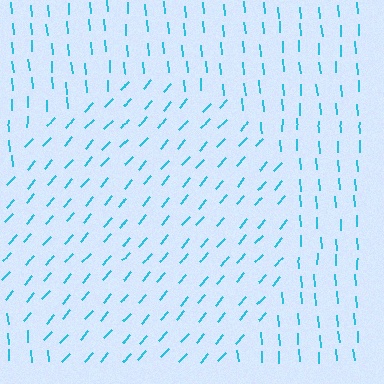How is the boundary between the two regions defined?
The boundary is defined purely by a change in line orientation (approximately 45 degrees difference). All lines are the same color and thickness.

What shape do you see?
I see a circle.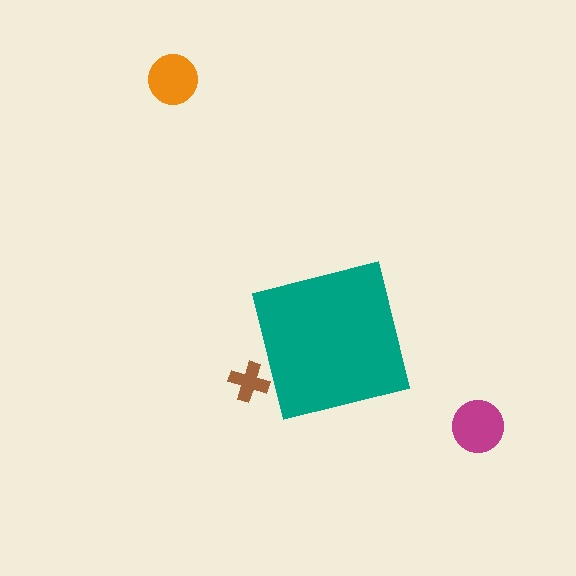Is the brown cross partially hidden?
Yes, the brown cross is partially hidden behind the teal square.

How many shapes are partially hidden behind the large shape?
1 shape is partially hidden.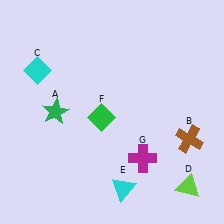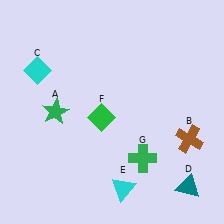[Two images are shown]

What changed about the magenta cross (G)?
In Image 1, G is magenta. In Image 2, it changed to green.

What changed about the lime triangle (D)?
In Image 1, D is lime. In Image 2, it changed to teal.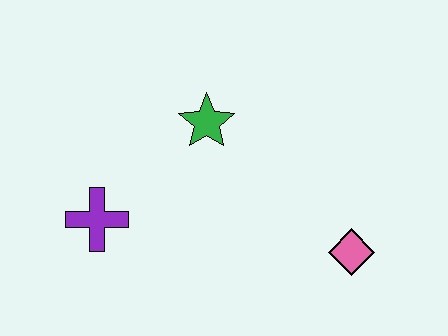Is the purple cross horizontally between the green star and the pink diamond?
No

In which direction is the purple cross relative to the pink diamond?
The purple cross is to the left of the pink diamond.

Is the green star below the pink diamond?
No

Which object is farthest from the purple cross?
The pink diamond is farthest from the purple cross.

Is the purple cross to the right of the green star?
No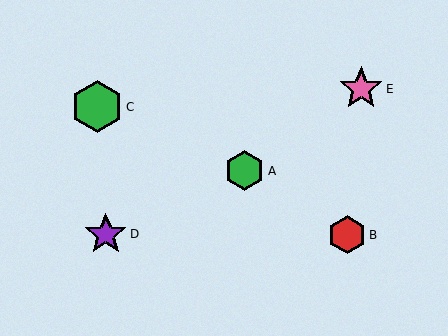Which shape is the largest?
The green hexagon (labeled C) is the largest.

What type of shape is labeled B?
Shape B is a red hexagon.